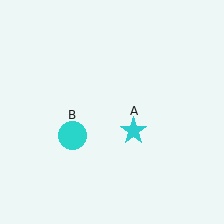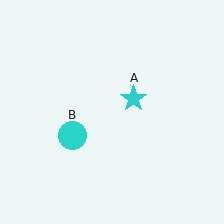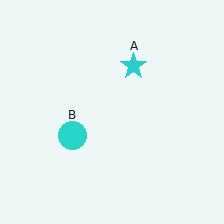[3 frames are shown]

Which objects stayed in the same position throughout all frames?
Cyan circle (object B) remained stationary.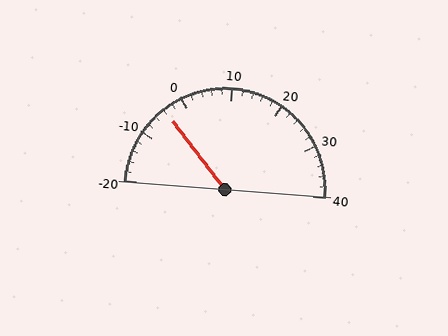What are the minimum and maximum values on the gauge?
The gauge ranges from -20 to 40.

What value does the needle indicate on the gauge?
The needle indicates approximately -4.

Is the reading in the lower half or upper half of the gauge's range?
The reading is in the lower half of the range (-20 to 40).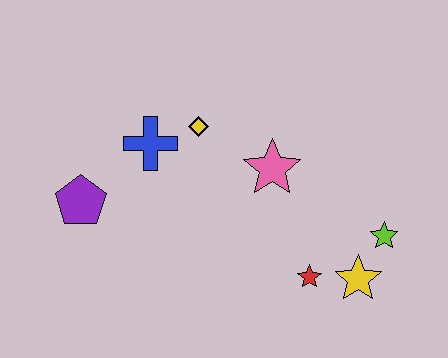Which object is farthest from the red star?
The purple pentagon is farthest from the red star.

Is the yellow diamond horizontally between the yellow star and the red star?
No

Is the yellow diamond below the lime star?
No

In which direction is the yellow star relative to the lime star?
The yellow star is below the lime star.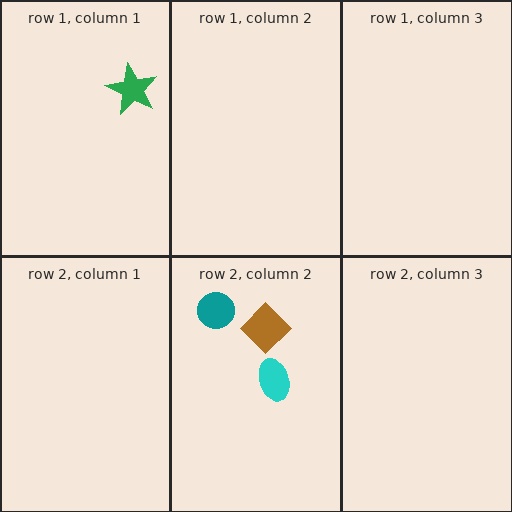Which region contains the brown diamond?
The row 2, column 2 region.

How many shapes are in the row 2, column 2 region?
3.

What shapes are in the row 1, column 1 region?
The green star.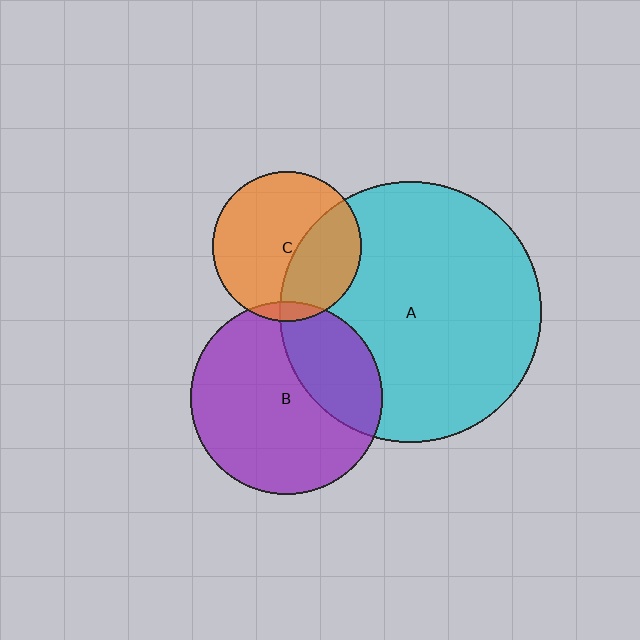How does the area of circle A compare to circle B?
Approximately 1.8 times.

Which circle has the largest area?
Circle A (cyan).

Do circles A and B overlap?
Yes.